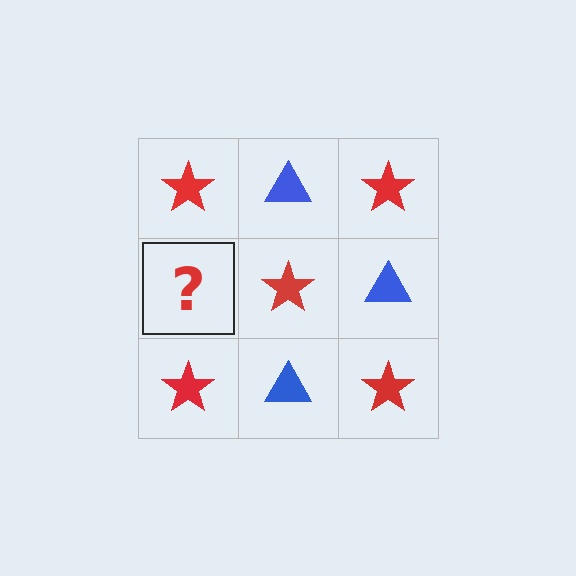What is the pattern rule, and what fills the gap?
The rule is that it alternates red star and blue triangle in a checkerboard pattern. The gap should be filled with a blue triangle.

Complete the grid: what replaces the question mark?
The question mark should be replaced with a blue triangle.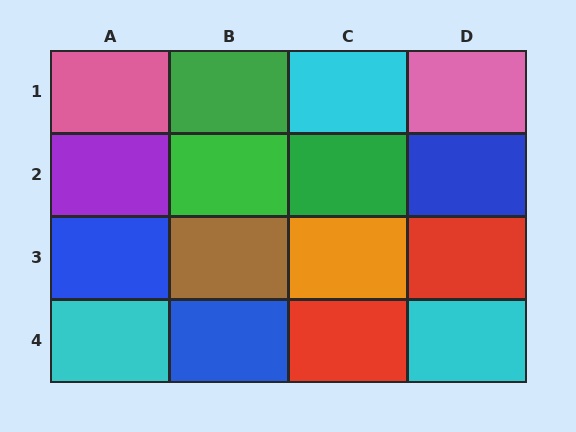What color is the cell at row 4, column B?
Blue.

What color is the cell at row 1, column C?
Cyan.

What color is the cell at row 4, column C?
Red.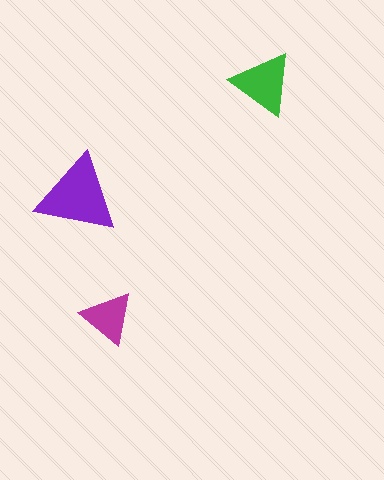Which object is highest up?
The green triangle is topmost.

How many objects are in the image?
There are 3 objects in the image.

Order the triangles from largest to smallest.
the purple one, the green one, the magenta one.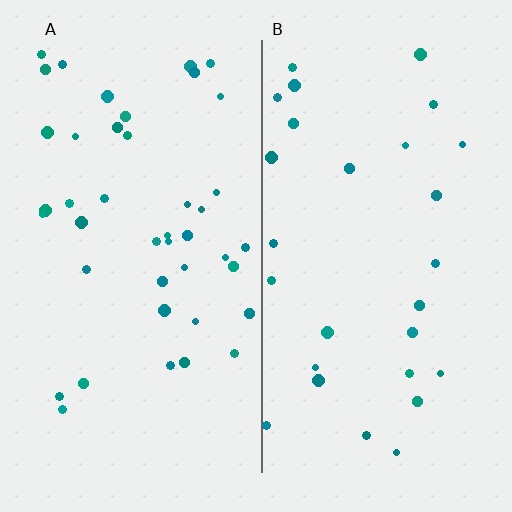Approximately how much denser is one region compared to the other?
Approximately 1.5× — region A over region B.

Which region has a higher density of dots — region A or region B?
A (the left).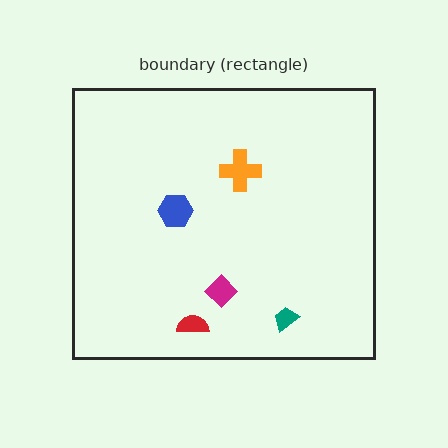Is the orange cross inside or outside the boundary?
Inside.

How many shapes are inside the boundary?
5 inside, 0 outside.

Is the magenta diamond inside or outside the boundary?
Inside.